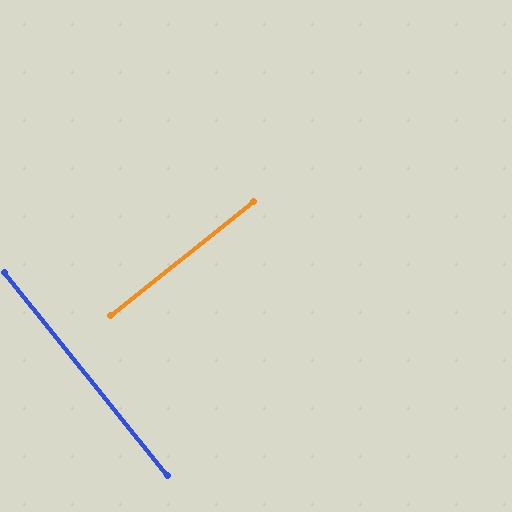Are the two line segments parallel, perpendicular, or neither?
Perpendicular — they meet at approximately 90°.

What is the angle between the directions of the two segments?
Approximately 90 degrees.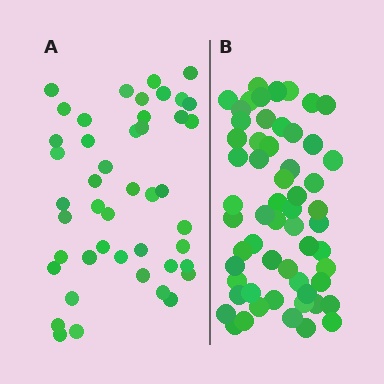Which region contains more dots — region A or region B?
Region B (the right region) has more dots.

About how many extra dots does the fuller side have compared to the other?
Region B has approximately 15 more dots than region A.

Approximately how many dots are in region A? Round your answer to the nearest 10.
About 40 dots. (The exact count is 45, which rounds to 40.)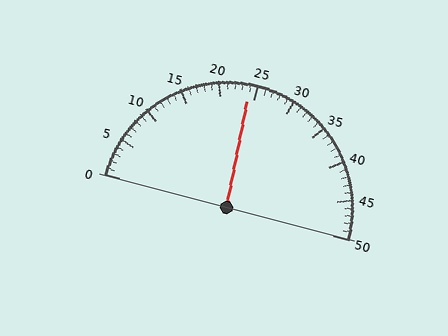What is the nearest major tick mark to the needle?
The nearest major tick mark is 25.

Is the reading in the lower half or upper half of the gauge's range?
The reading is in the lower half of the range (0 to 50).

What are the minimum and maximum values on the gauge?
The gauge ranges from 0 to 50.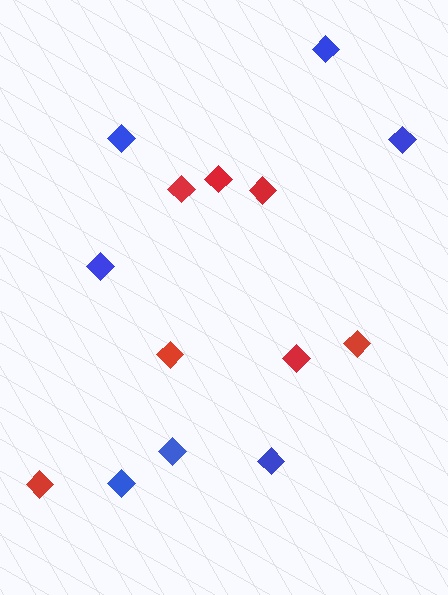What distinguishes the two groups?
There are 2 groups: one group of blue diamonds (7) and one group of red diamonds (7).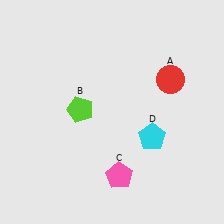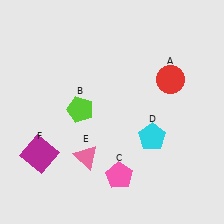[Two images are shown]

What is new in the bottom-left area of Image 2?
A magenta square (F) was added in the bottom-left area of Image 2.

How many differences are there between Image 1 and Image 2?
There are 2 differences between the two images.